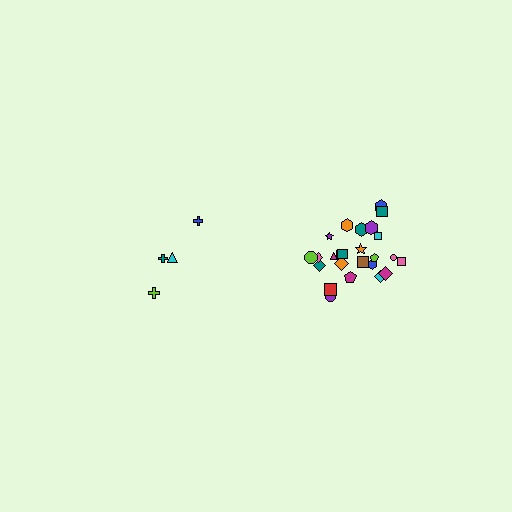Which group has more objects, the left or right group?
The right group.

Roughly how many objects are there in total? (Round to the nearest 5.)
Roughly 30 objects in total.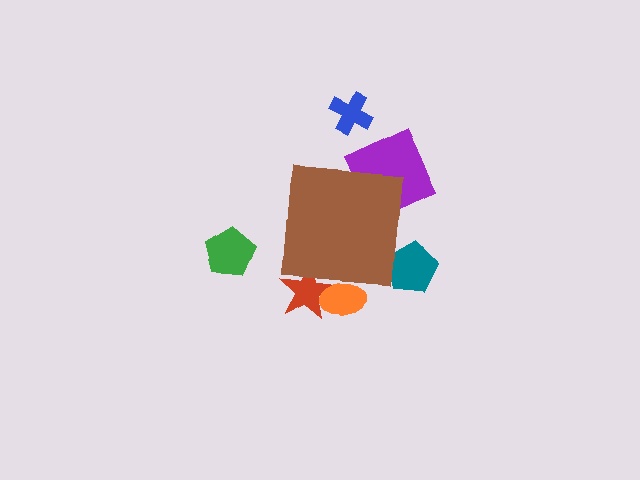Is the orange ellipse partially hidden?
Yes, the orange ellipse is partially hidden behind the brown square.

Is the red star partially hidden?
Yes, the red star is partially hidden behind the brown square.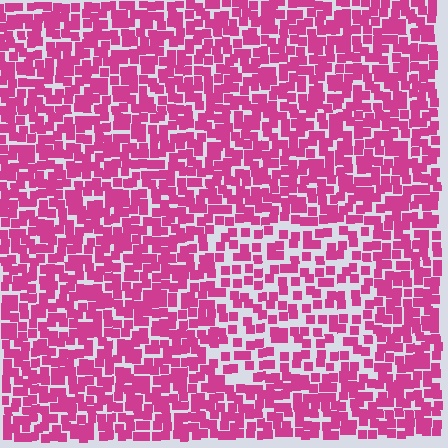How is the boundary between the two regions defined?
The boundary is defined by a change in element density (approximately 1.7x ratio). All elements are the same color, size, and shape.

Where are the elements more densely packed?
The elements are more densely packed outside the rectangle boundary.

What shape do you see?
I see a rectangle.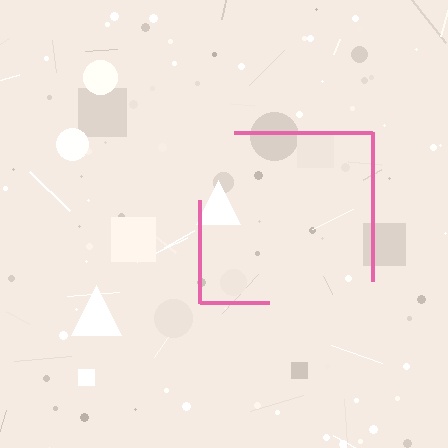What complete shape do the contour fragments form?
The contour fragments form a square.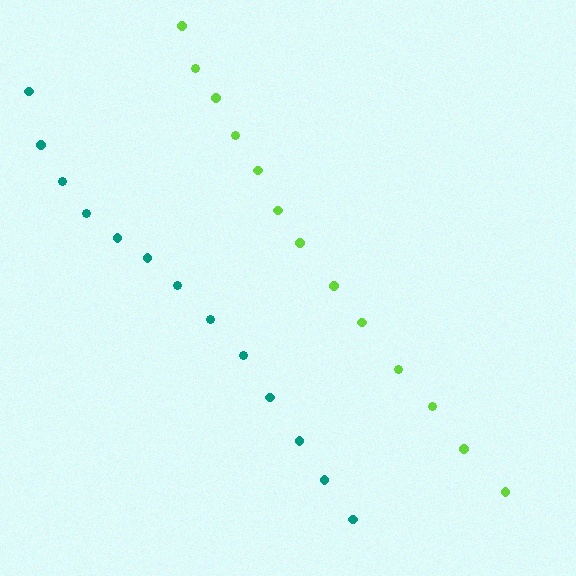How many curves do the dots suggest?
There are 2 distinct paths.